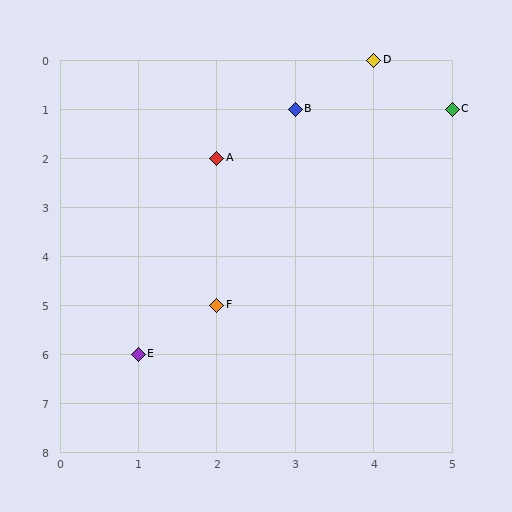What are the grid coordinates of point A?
Point A is at grid coordinates (2, 2).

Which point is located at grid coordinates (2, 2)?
Point A is at (2, 2).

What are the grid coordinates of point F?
Point F is at grid coordinates (2, 5).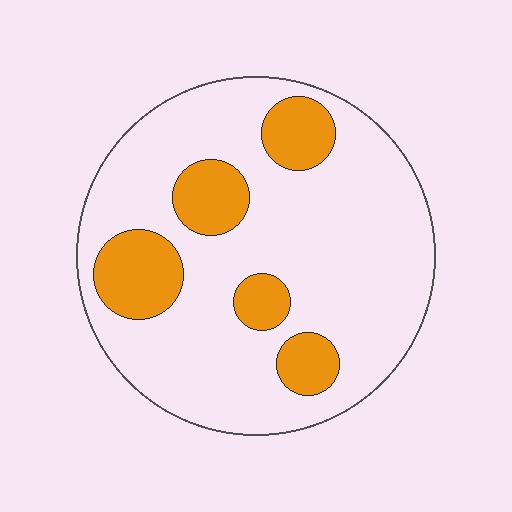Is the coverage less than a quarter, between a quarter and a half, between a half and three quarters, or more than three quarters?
Less than a quarter.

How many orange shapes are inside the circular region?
5.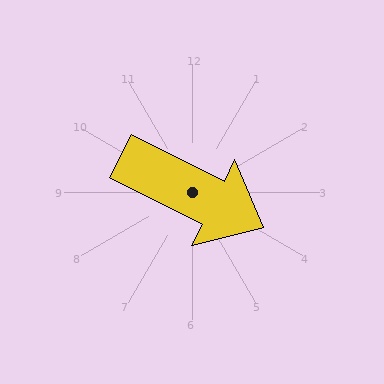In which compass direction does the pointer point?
Southeast.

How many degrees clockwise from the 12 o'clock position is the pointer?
Approximately 117 degrees.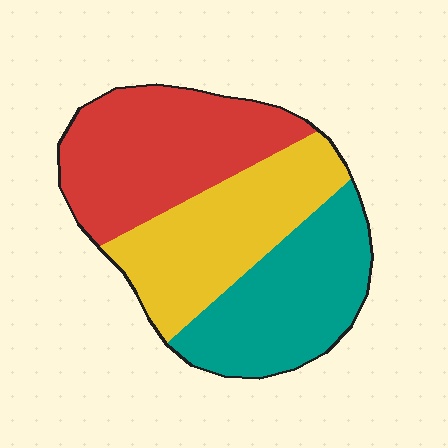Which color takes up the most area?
Red, at roughly 35%.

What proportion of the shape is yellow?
Yellow takes up about one third (1/3) of the shape.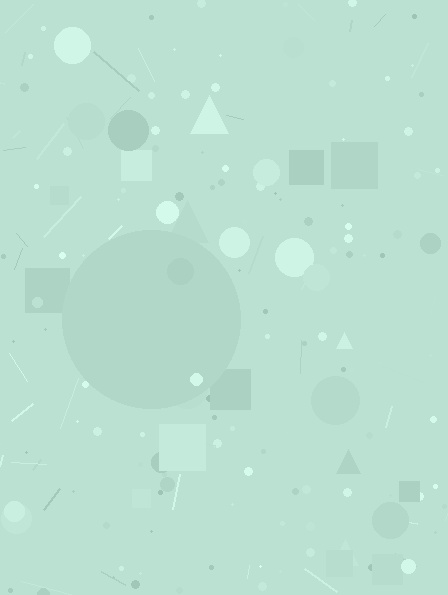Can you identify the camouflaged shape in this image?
The camouflaged shape is a circle.